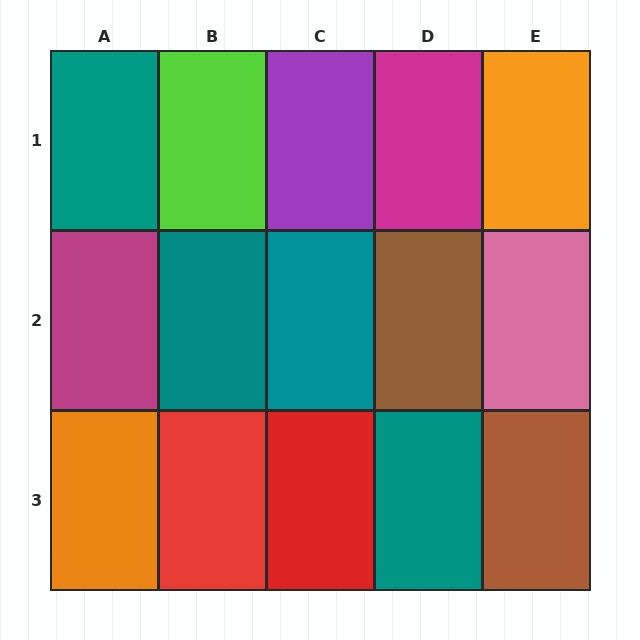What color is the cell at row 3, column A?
Orange.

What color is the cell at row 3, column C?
Red.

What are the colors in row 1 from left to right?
Teal, lime, purple, magenta, orange.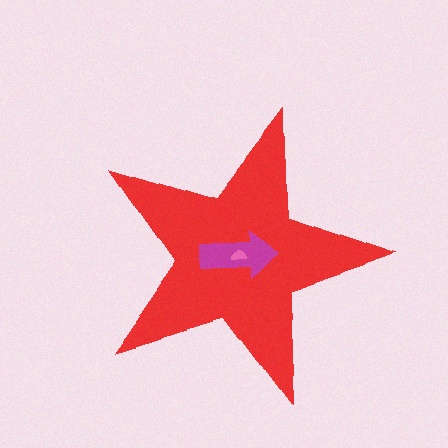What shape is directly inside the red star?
The magenta arrow.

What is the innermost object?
The pink semicircle.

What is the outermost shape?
The red star.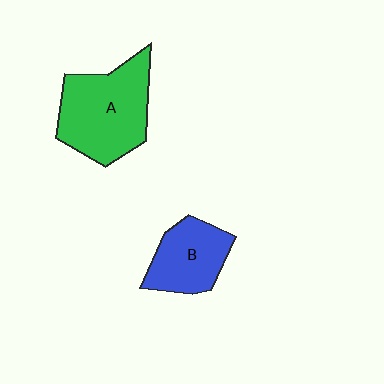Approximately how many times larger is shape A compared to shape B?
Approximately 1.6 times.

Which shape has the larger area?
Shape A (green).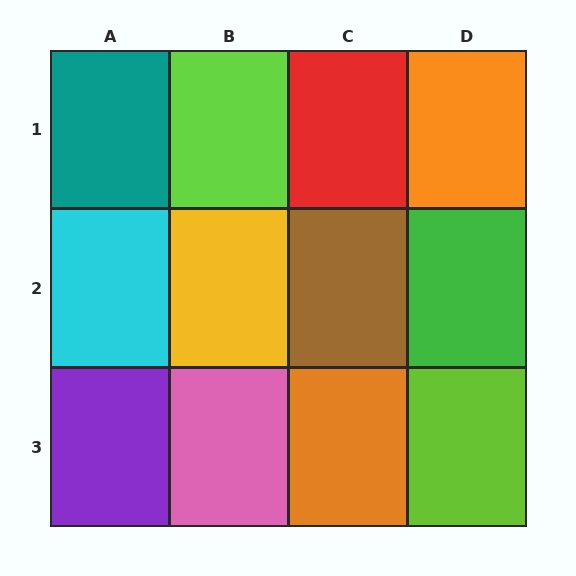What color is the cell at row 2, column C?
Brown.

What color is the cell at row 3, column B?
Pink.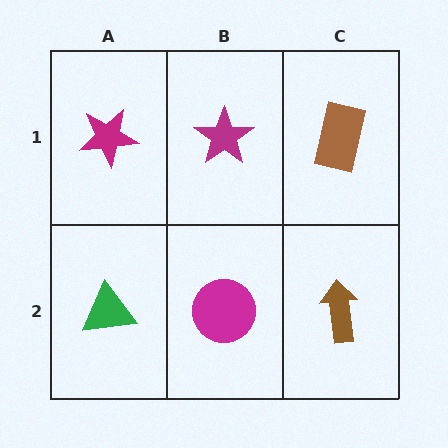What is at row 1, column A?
A magenta star.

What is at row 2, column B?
A magenta circle.